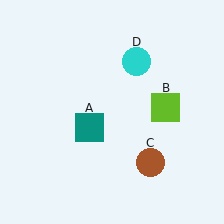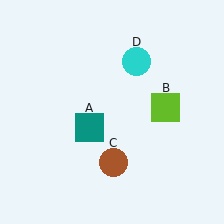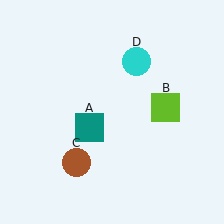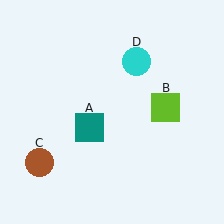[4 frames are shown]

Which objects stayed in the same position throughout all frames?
Teal square (object A) and lime square (object B) and cyan circle (object D) remained stationary.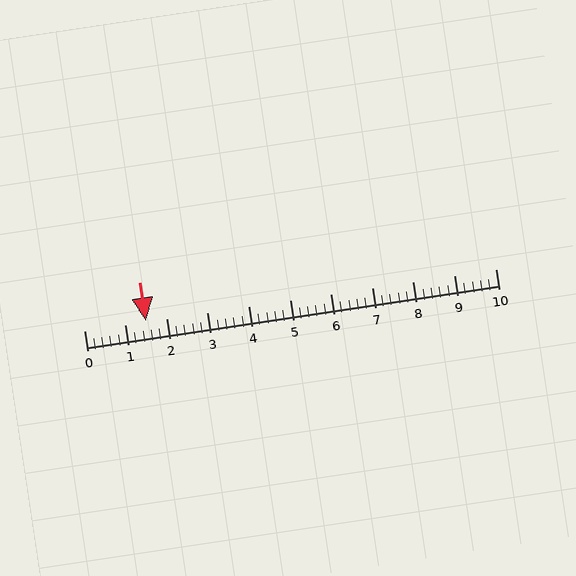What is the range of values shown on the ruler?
The ruler shows values from 0 to 10.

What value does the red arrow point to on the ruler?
The red arrow points to approximately 1.5.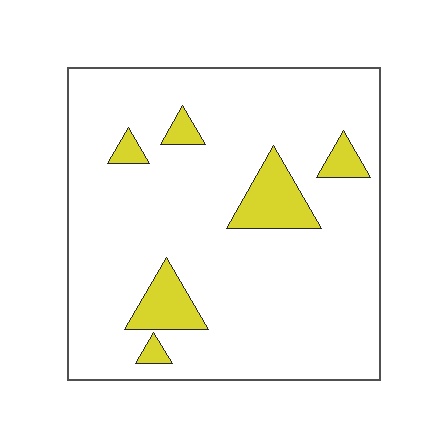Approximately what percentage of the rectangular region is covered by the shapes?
Approximately 10%.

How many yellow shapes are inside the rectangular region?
6.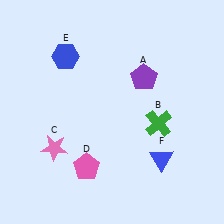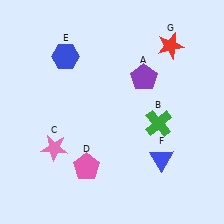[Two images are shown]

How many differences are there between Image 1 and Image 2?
There is 1 difference between the two images.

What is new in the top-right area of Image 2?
A red star (G) was added in the top-right area of Image 2.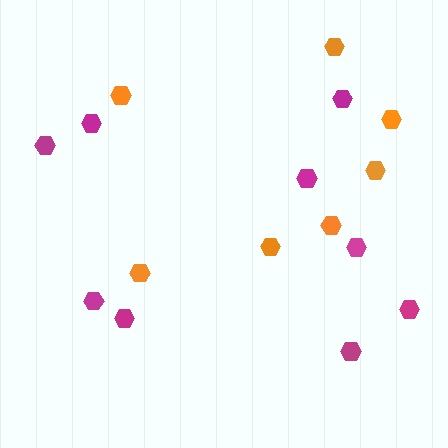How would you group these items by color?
There are 2 groups: one group of orange hexagons (7) and one group of magenta hexagons (9).